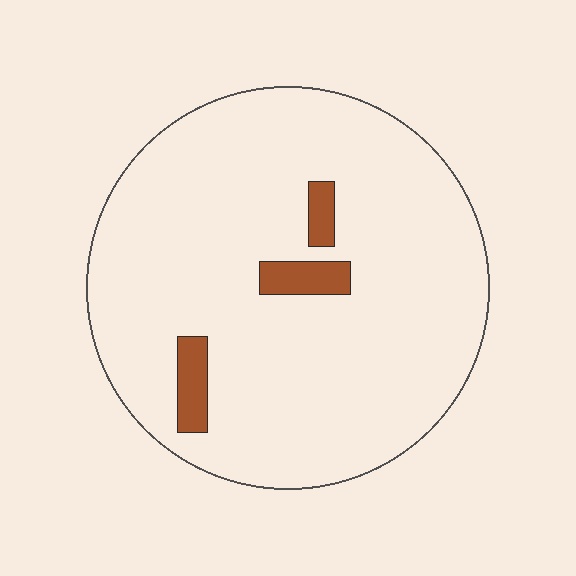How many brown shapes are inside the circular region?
3.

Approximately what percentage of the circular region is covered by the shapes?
Approximately 5%.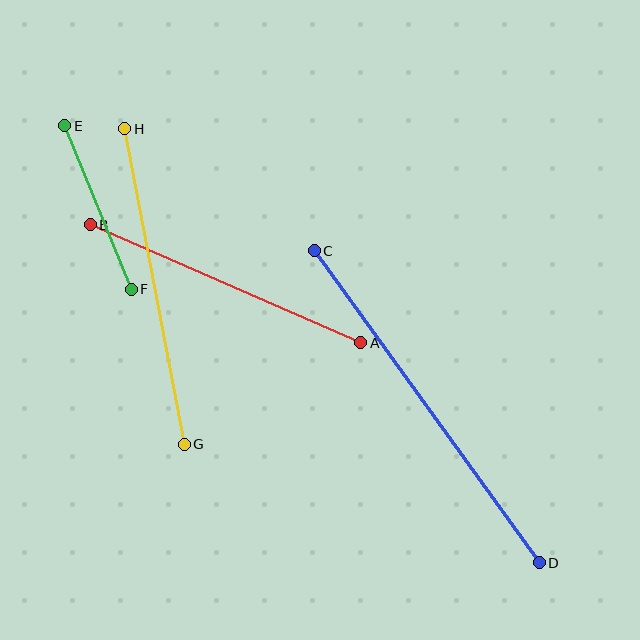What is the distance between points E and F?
The distance is approximately 177 pixels.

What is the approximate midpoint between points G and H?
The midpoint is at approximately (154, 287) pixels.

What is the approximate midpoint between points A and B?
The midpoint is at approximately (225, 284) pixels.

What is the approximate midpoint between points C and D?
The midpoint is at approximately (427, 407) pixels.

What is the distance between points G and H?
The distance is approximately 321 pixels.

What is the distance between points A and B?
The distance is approximately 295 pixels.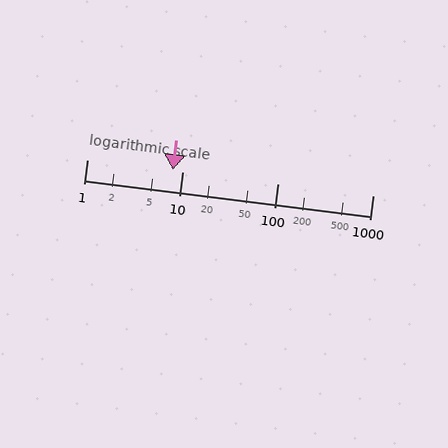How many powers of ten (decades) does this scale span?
The scale spans 3 decades, from 1 to 1000.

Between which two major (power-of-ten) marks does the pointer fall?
The pointer is between 1 and 10.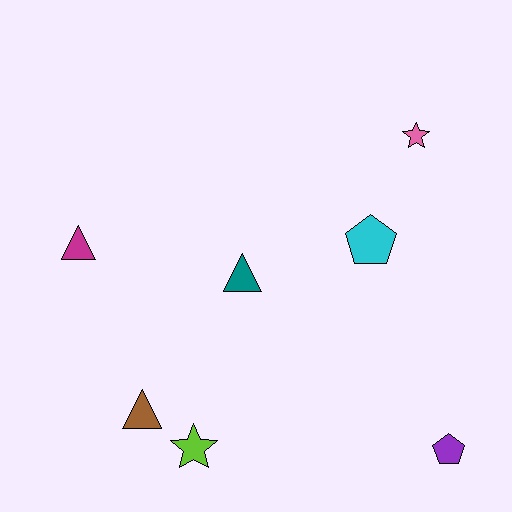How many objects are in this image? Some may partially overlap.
There are 7 objects.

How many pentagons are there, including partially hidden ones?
There are 2 pentagons.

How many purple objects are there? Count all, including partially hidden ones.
There is 1 purple object.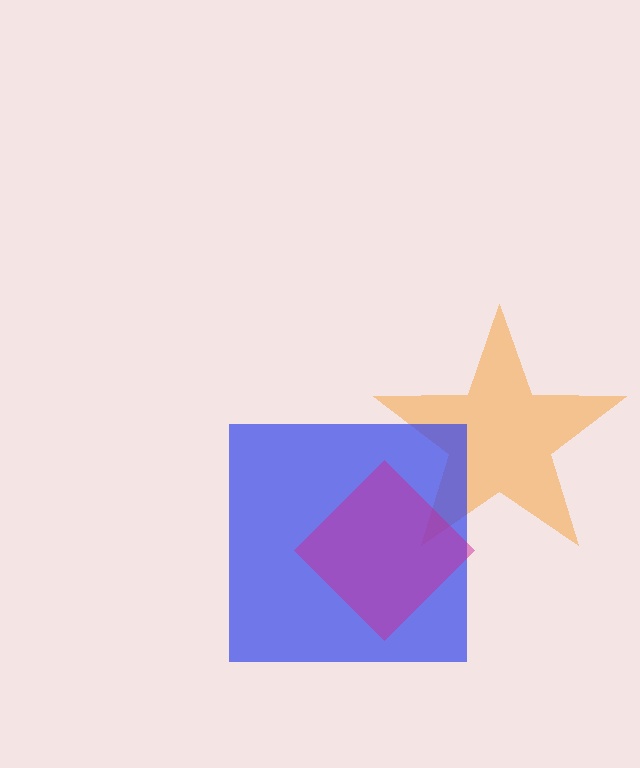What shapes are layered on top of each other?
The layered shapes are: an orange star, a blue square, a magenta diamond.